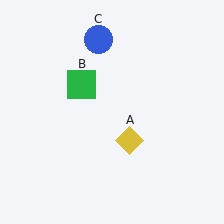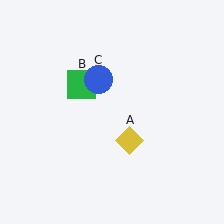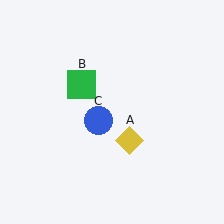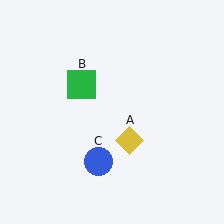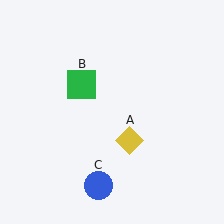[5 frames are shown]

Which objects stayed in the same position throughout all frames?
Yellow diamond (object A) and green square (object B) remained stationary.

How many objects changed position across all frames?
1 object changed position: blue circle (object C).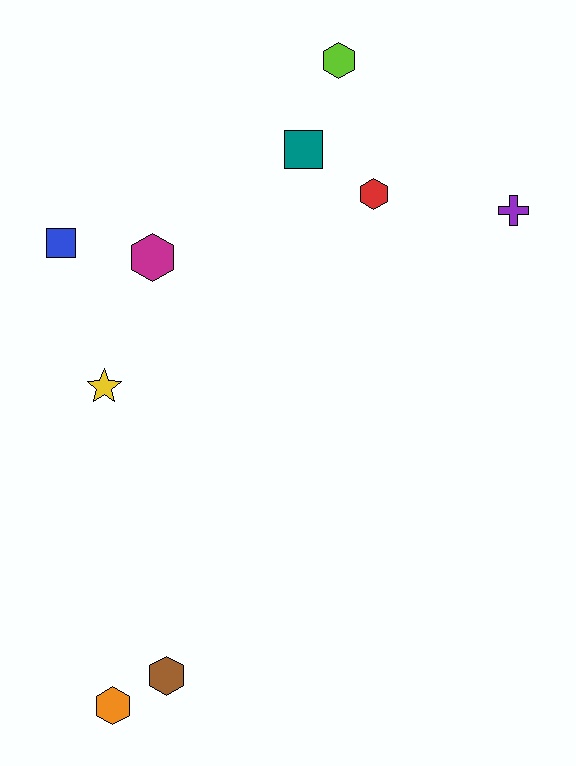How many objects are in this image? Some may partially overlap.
There are 9 objects.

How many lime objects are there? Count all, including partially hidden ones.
There is 1 lime object.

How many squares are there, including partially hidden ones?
There are 2 squares.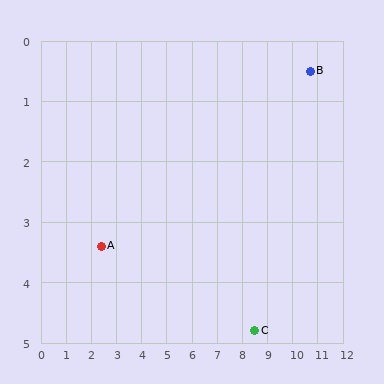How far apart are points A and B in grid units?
Points A and B are about 8.8 grid units apart.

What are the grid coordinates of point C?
Point C is at approximately (8.5, 4.8).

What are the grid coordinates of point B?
Point B is at approximately (10.7, 0.5).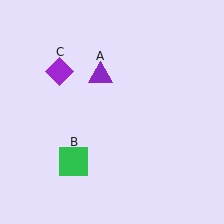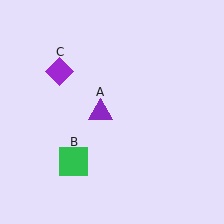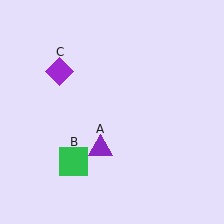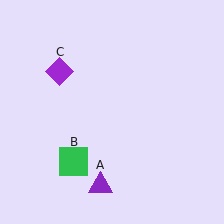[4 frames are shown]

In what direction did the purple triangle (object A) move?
The purple triangle (object A) moved down.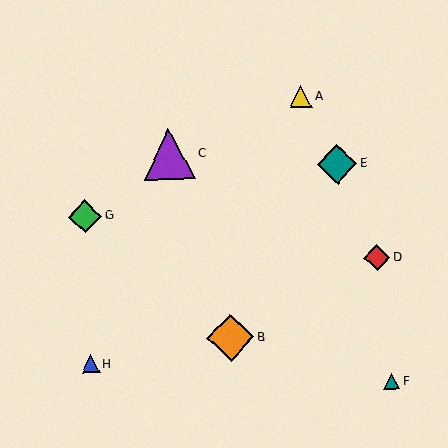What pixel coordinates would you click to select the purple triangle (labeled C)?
Click at (169, 154) to select the purple triangle C.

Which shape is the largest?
The purple triangle (labeled C) is the largest.